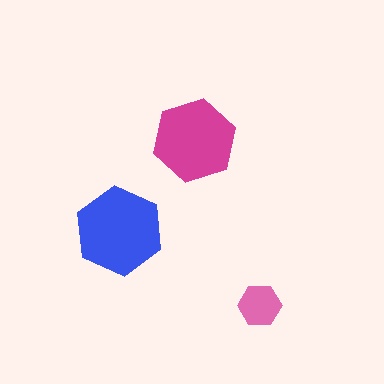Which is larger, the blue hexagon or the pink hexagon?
The blue one.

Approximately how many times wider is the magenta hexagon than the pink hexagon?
About 2 times wider.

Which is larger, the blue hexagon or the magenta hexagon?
The blue one.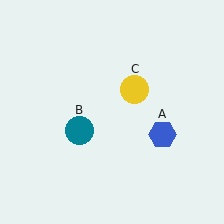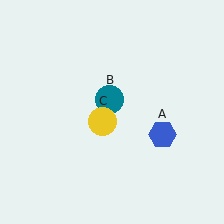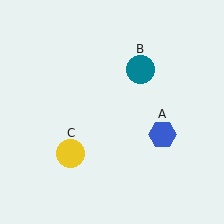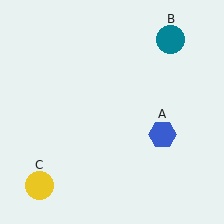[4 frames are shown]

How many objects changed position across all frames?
2 objects changed position: teal circle (object B), yellow circle (object C).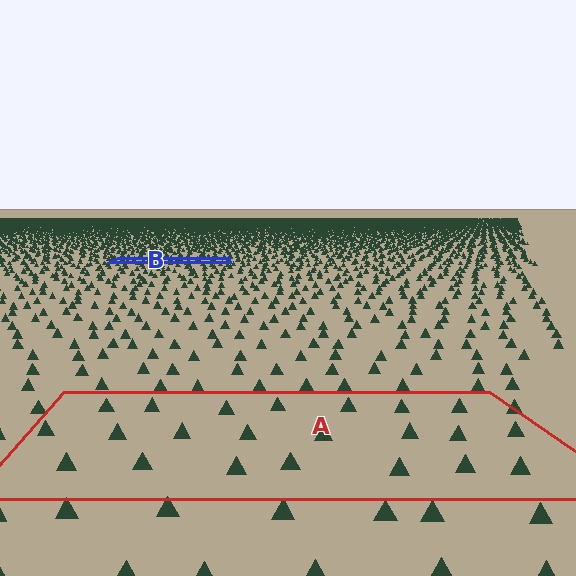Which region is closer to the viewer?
Region A is closer. The texture elements there are larger and more spread out.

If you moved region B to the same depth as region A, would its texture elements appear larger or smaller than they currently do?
They would appear larger. At a closer depth, the same texture elements are projected at a bigger on-screen size.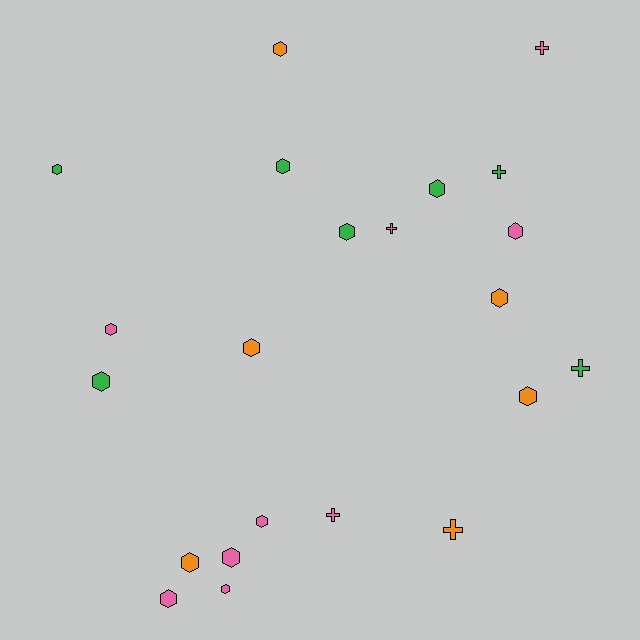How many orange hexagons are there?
There are 5 orange hexagons.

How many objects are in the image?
There are 22 objects.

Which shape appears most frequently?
Hexagon, with 16 objects.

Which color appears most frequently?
Pink, with 9 objects.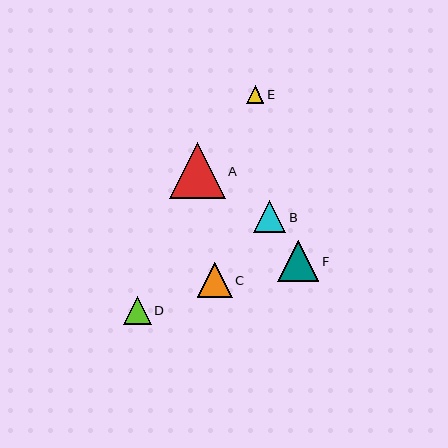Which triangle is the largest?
Triangle A is the largest with a size of approximately 55 pixels.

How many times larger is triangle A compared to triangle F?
Triangle A is approximately 1.3 times the size of triangle F.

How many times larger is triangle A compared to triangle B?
Triangle A is approximately 1.7 times the size of triangle B.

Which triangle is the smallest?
Triangle E is the smallest with a size of approximately 18 pixels.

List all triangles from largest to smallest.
From largest to smallest: A, F, C, B, D, E.